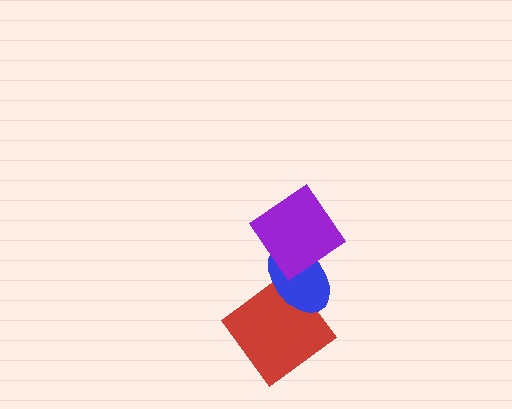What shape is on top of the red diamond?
The blue ellipse is on top of the red diamond.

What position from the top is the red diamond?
The red diamond is 3rd from the top.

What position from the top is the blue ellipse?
The blue ellipse is 2nd from the top.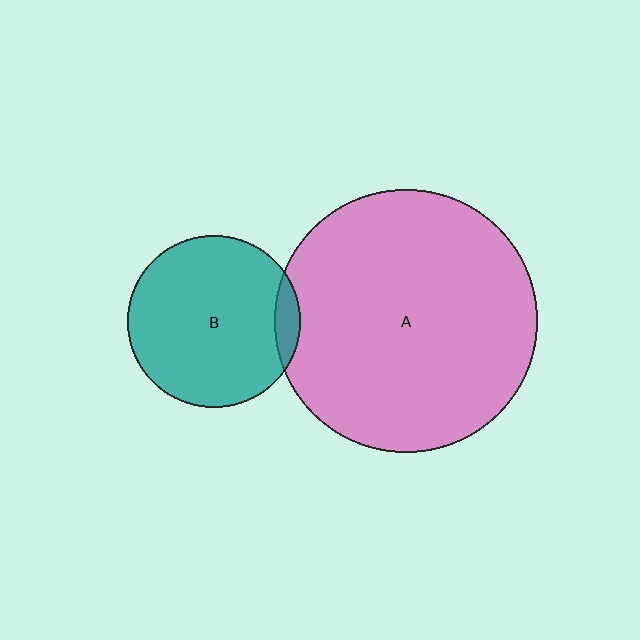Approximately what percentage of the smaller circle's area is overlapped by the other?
Approximately 5%.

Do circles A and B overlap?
Yes.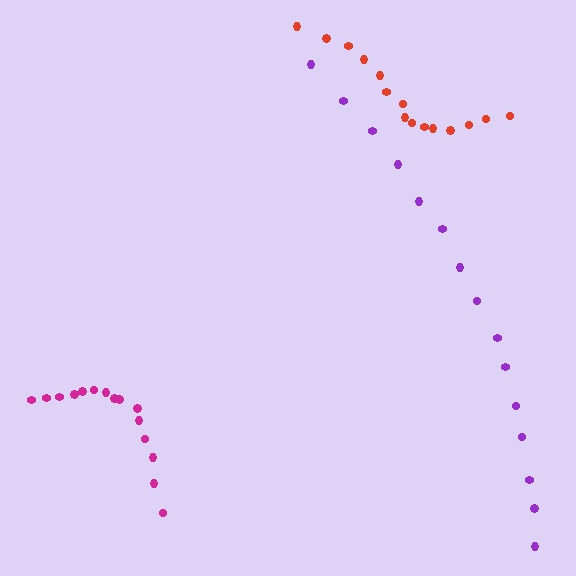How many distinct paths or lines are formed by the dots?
There are 3 distinct paths.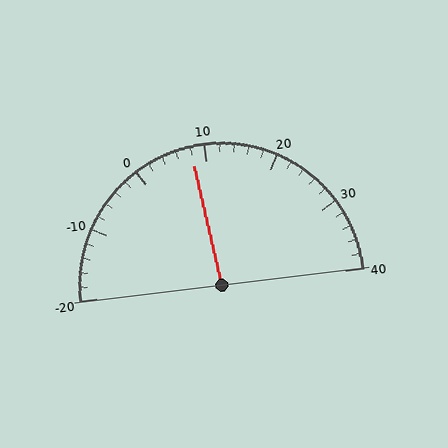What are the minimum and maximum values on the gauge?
The gauge ranges from -20 to 40.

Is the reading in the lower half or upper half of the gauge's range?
The reading is in the lower half of the range (-20 to 40).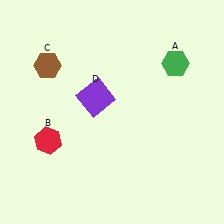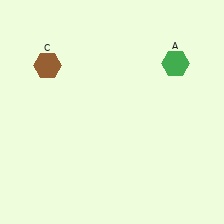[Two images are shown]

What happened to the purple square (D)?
The purple square (D) was removed in Image 2. It was in the top-left area of Image 1.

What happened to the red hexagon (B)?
The red hexagon (B) was removed in Image 2. It was in the bottom-left area of Image 1.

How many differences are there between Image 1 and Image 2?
There are 2 differences between the two images.